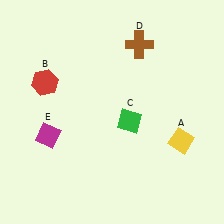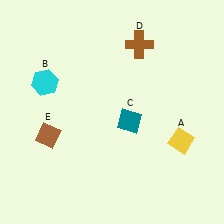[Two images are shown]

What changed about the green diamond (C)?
In Image 1, C is green. In Image 2, it changed to teal.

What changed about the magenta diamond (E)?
In Image 1, E is magenta. In Image 2, it changed to brown.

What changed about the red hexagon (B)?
In Image 1, B is red. In Image 2, it changed to cyan.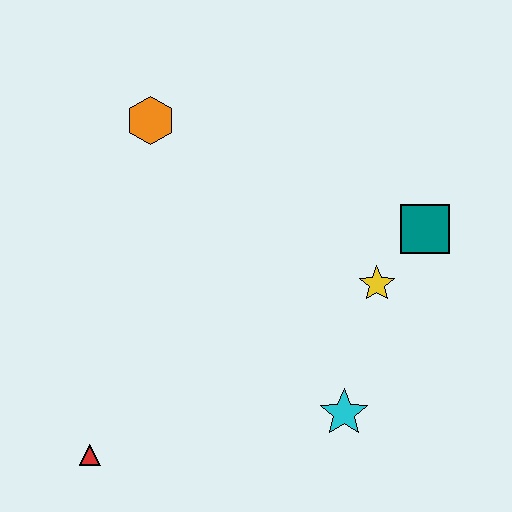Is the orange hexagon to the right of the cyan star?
No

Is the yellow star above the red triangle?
Yes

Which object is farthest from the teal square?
The red triangle is farthest from the teal square.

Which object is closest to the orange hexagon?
The yellow star is closest to the orange hexagon.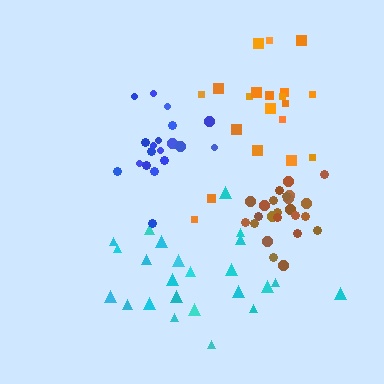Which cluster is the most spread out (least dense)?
Cyan.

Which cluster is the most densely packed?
Brown.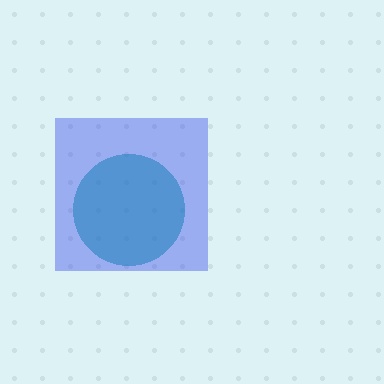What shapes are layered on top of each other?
The layered shapes are: a teal circle, a blue square.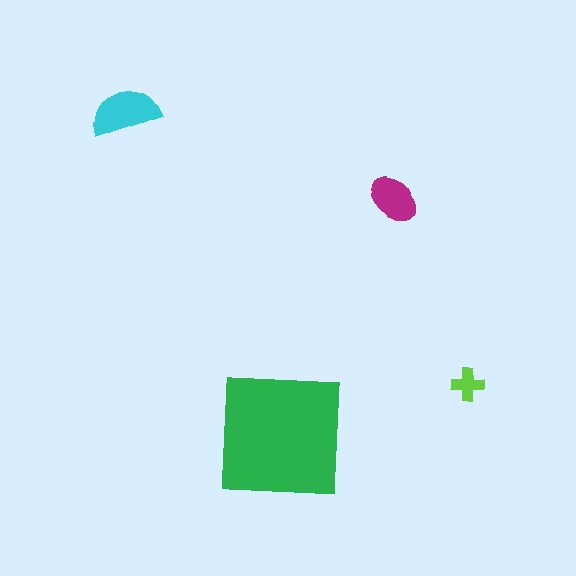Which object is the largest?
The green square.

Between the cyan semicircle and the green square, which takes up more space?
The green square.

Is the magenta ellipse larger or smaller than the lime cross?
Larger.